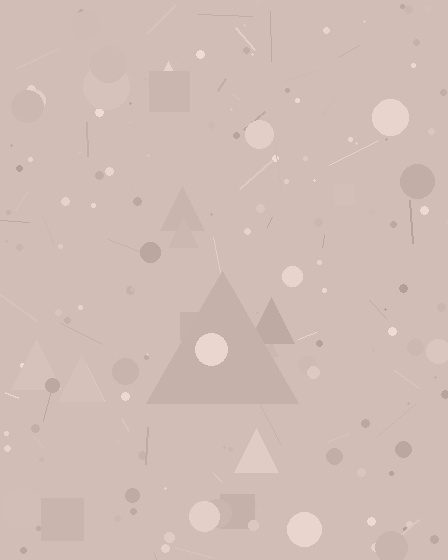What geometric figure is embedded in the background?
A triangle is embedded in the background.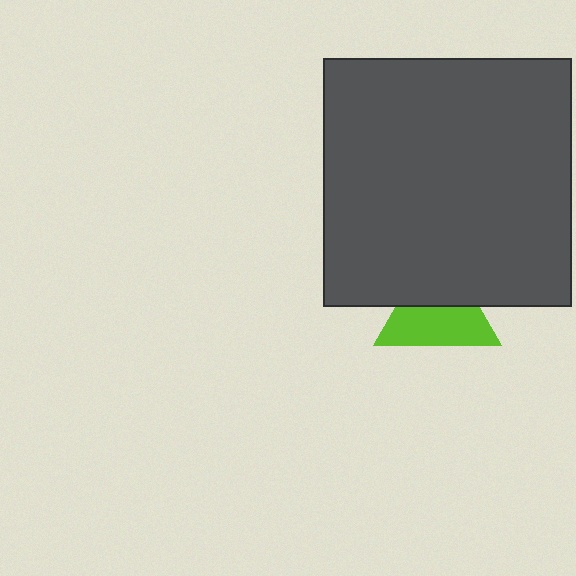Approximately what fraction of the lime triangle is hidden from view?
Roughly 44% of the lime triangle is hidden behind the dark gray square.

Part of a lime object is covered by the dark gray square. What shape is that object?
It is a triangle.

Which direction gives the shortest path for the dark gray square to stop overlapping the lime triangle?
Moving up gives the shortest separation.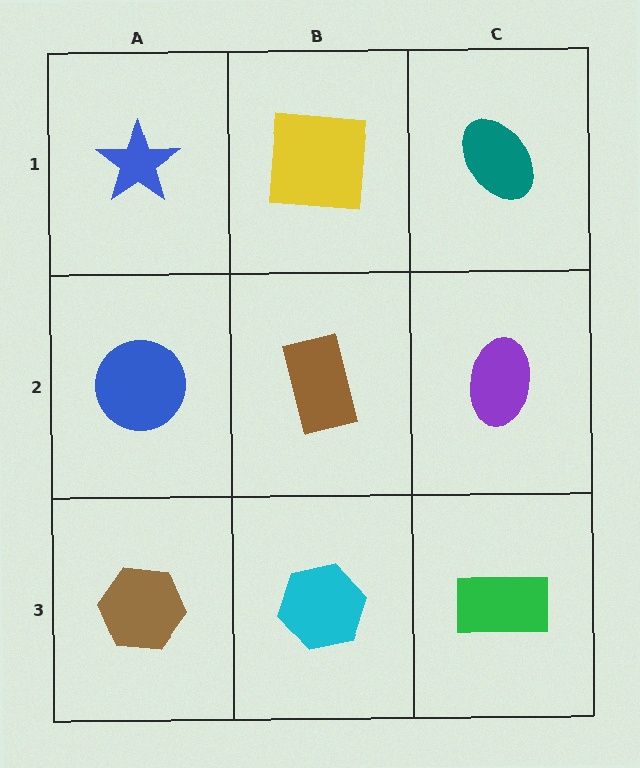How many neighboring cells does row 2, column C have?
3.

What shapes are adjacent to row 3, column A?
A blue circle (row 2, column A), a cyan hexagon (row 3, column B).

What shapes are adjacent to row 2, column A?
A blue star (row 1, column A), a brown hexagon (row 3, column A), a brown rectangle (row 2, column B).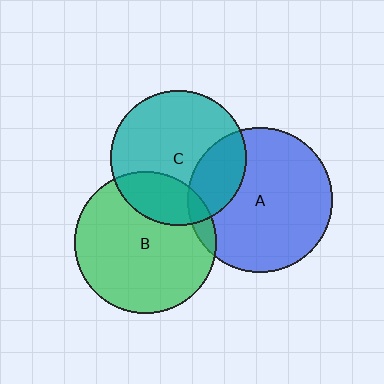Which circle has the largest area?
Circle A (blue).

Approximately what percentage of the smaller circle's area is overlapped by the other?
Approximately 25%.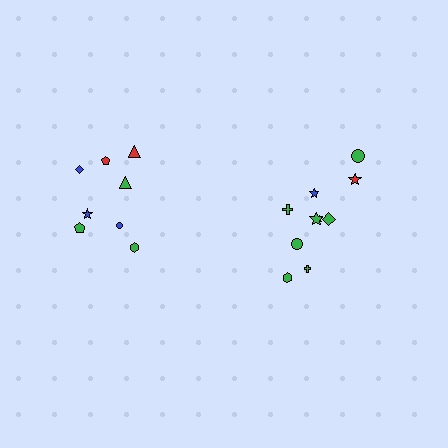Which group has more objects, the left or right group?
The right group.